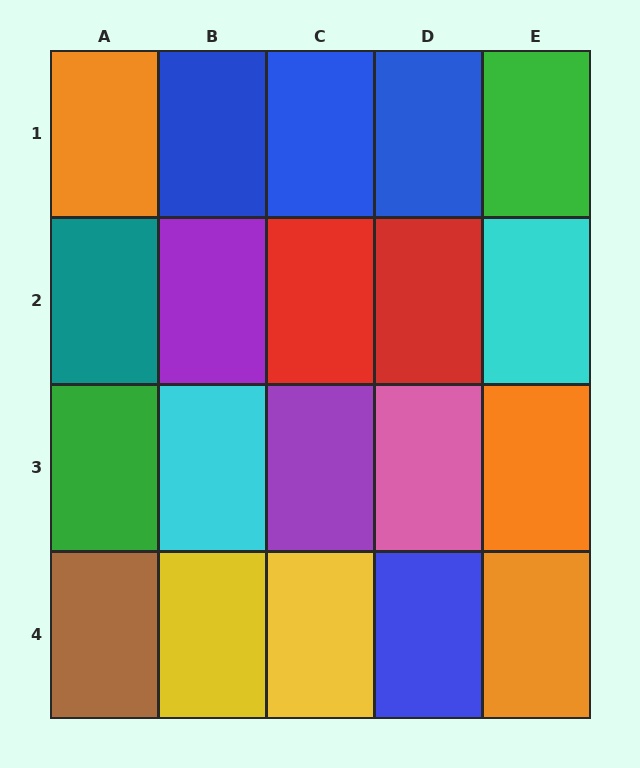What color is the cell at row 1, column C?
Blue.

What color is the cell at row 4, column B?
Yellow.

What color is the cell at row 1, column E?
Green.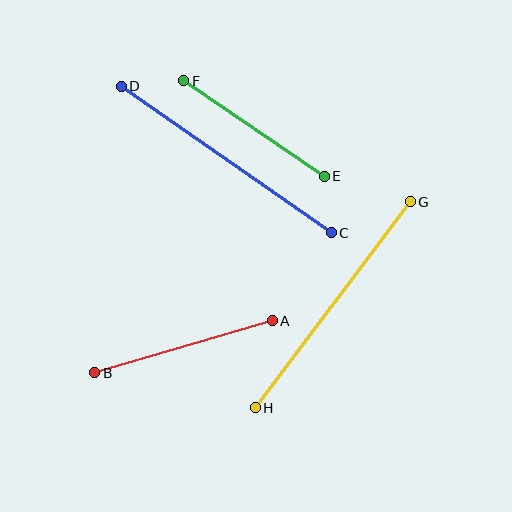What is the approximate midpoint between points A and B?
The midpoint is at approximately (183, 347) pixels.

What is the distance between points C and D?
The distance is approximately 256 pixels.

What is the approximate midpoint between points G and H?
The midpoint is at approximately (333, 305) pixels.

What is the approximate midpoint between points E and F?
The midpoint is at approximately (254, 128) pixels.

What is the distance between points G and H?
The distance is approximately 258 pixels.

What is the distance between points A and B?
The distance is approximately 185 pixels.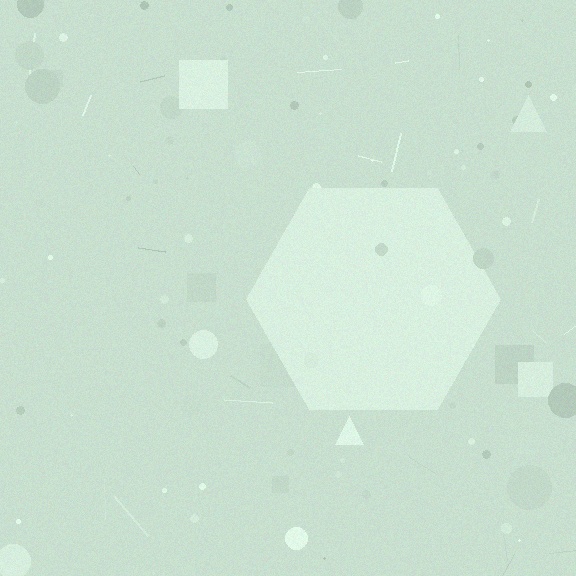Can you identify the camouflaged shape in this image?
The camouflaged shape is a hexagon.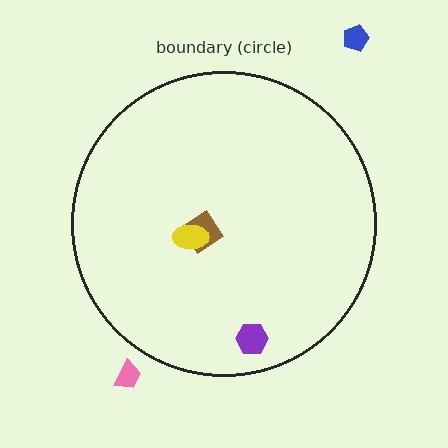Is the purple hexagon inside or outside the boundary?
Inside.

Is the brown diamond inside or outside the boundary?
Inside.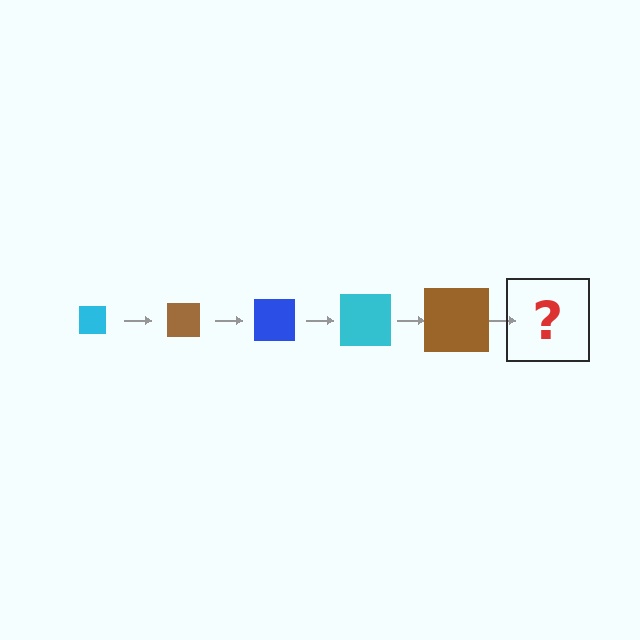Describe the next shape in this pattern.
It should be a blue square, larger than the previous one.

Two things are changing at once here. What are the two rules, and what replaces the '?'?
The two rules are that the square grows larger each step and the color cycles through cyan, brown, and blue. The '?' should be a blue square, larger than the previous one.